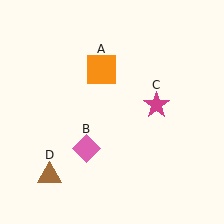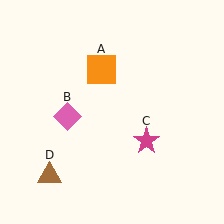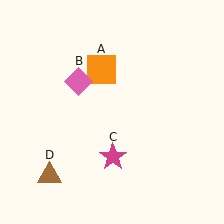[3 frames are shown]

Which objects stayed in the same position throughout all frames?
Orange square (object A) and brown triangle (object D) remained stationary.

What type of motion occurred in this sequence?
The pink diamond (object B), magenta star (object C) rotated clockwise around the center of the scene.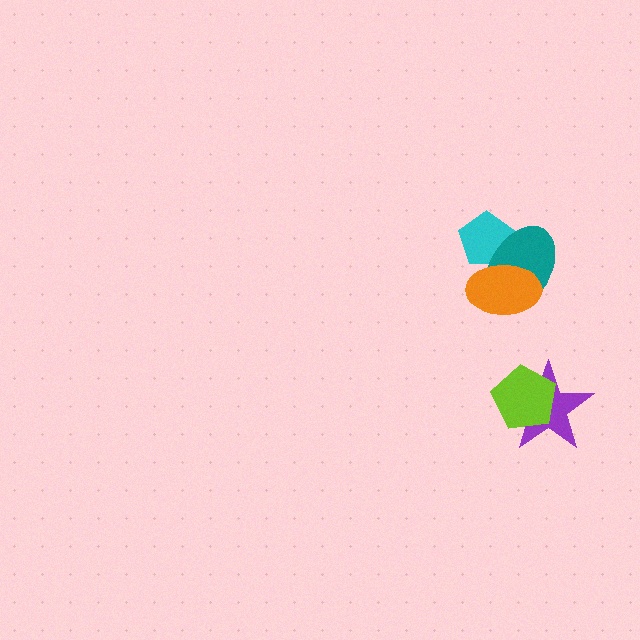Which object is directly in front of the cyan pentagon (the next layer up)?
The teal ellipse is directly in front of the cyan pentagon.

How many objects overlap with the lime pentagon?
1 object overlaps with the lime pentagon.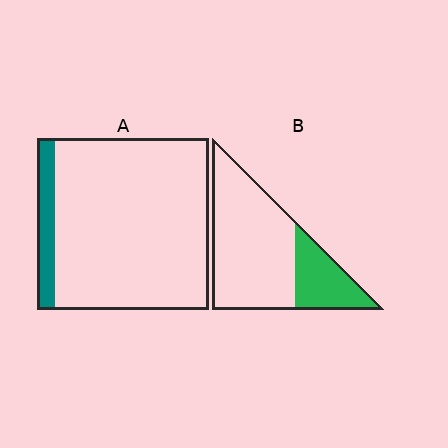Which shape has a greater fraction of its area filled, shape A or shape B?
Shape B.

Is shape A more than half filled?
No.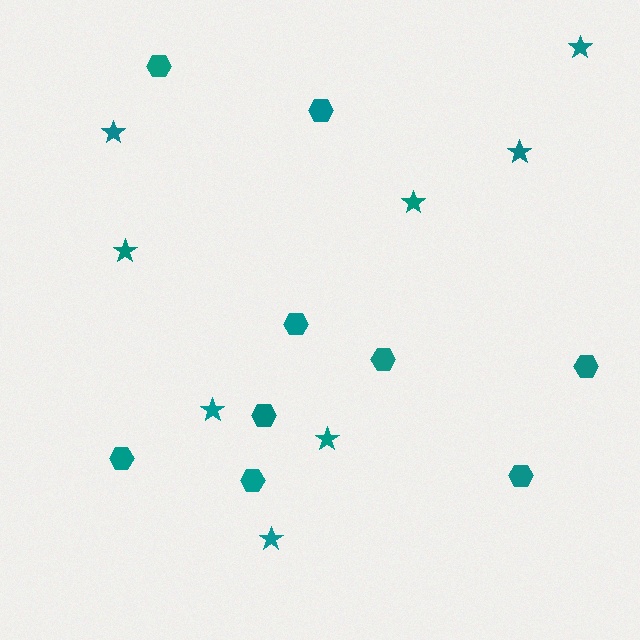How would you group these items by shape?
There are 2 groups: one group of stars (8) and one group of hexagons (9).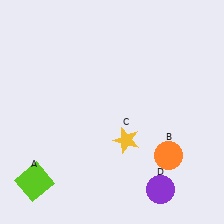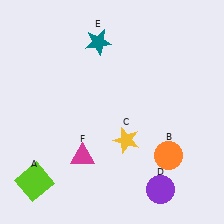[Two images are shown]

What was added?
A teal star (E), a magenta triangle (F) were added in Image 2.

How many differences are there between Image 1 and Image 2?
There are 2 differences between the two images.